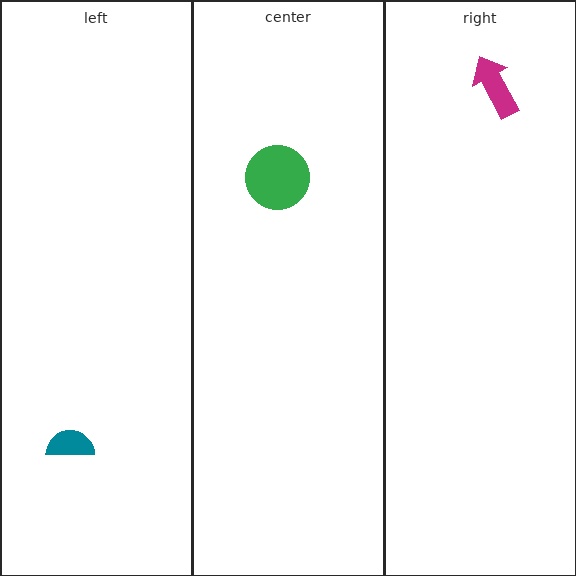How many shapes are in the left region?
1.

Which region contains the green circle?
The center region.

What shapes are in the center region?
The green circle.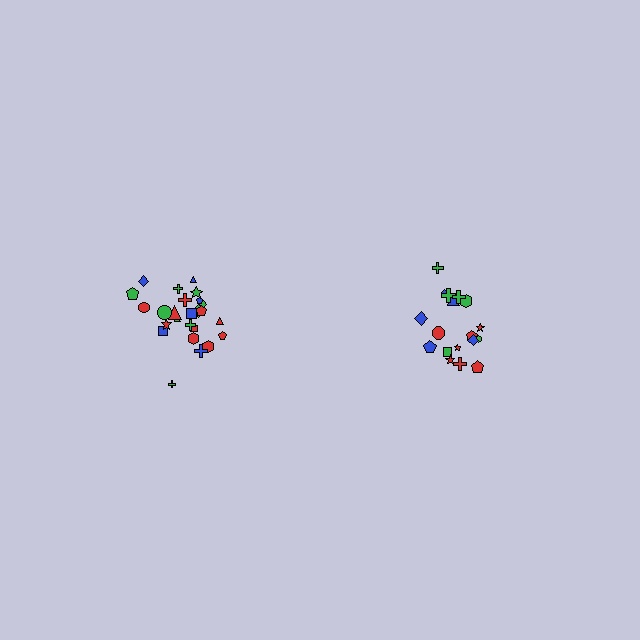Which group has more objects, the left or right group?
The left group.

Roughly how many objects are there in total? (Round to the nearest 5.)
Roughly 45 objects in total.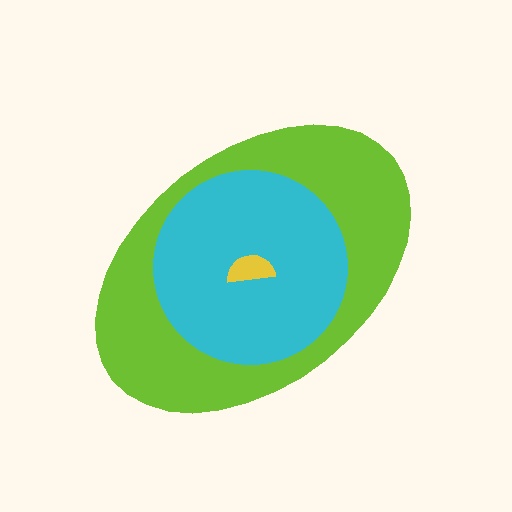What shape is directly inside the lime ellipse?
The cyan circle.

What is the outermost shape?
The lime ellipse.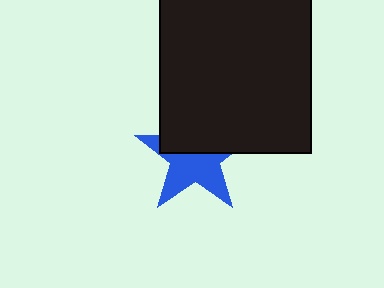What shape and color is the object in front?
The object in front is a black rectangle.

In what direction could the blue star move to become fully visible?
The blue star could move down. That would shift it out from behind the black rectangle entirely.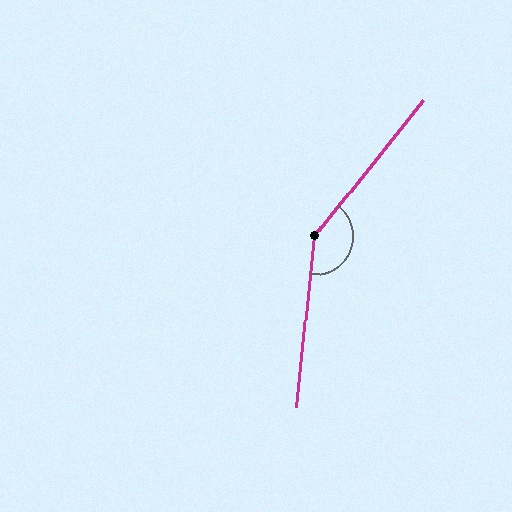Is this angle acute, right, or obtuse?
It is obtuse.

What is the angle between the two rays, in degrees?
Approximately 148 degrees.